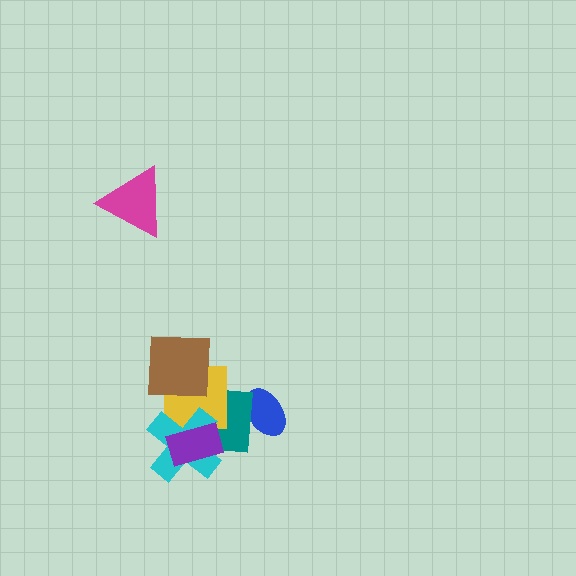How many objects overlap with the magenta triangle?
0 objects overlap with the magenta triangle.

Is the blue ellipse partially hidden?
Yes, it is partially covered by another shape.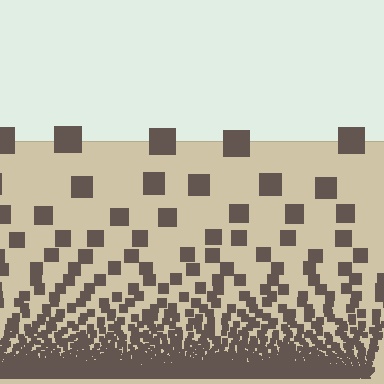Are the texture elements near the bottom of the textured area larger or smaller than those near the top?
Smaller. The gradient is inverted — elements near the bottom are smaller and denser.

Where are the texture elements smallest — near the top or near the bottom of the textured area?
Near the bottom.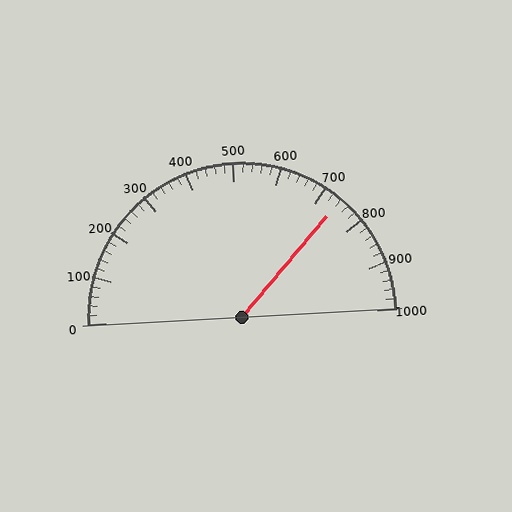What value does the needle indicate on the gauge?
The needle indicates approximately 740.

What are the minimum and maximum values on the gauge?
The gauge ranges from 0 to 1000.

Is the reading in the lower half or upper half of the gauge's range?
The reading is in the upper half of the range (0 to 1000).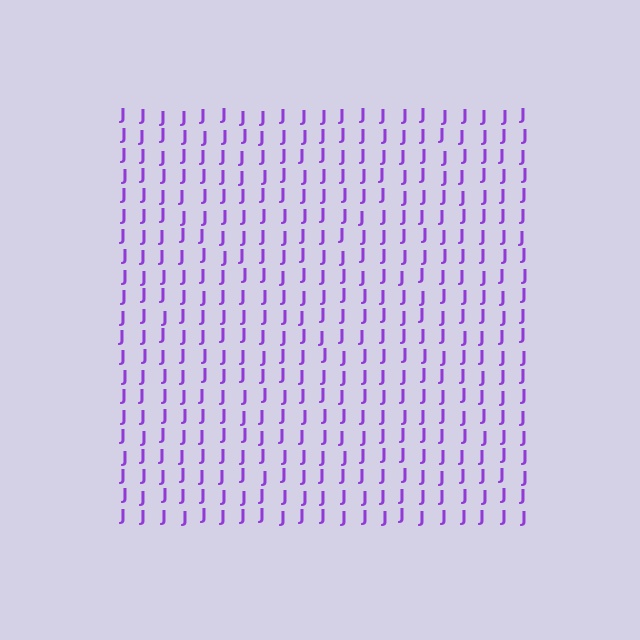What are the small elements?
The small elements are letter J's.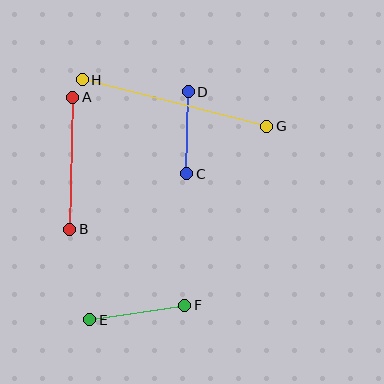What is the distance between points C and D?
The distance is approximately 82 pixels.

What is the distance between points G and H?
The distance is approximately 190 pixels.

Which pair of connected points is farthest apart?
Points G and H are farthest apart.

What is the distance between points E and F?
The distance is approximately 96 pixels.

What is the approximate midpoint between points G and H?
The midpoint is at approximately (175, 103) pixels.